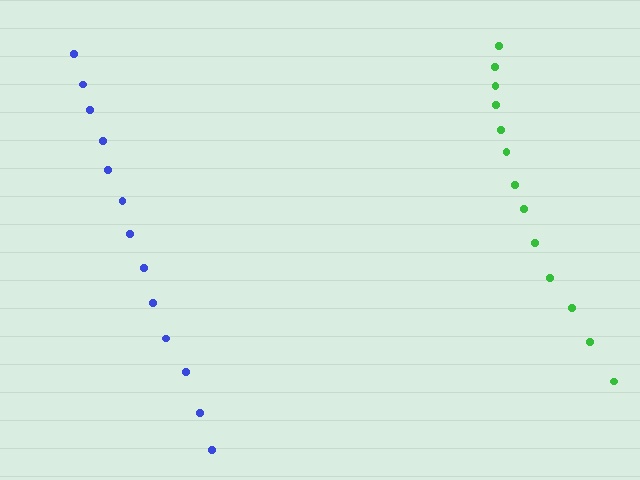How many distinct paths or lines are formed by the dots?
There are 2 distinct paths.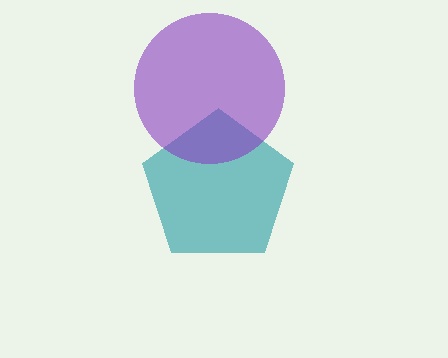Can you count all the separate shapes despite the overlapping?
Yes, there are 2 separate shapes.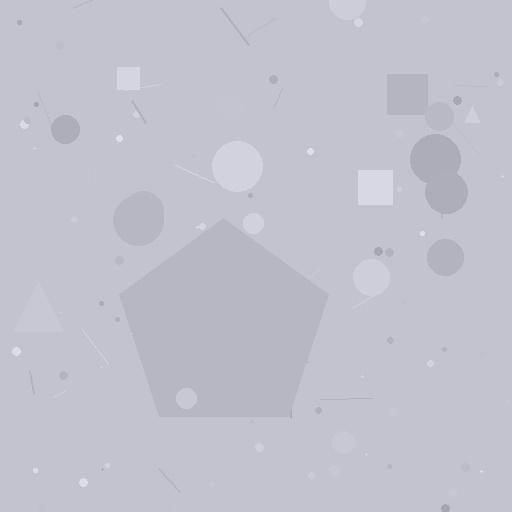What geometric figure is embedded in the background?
A pentagon is embedded in the background.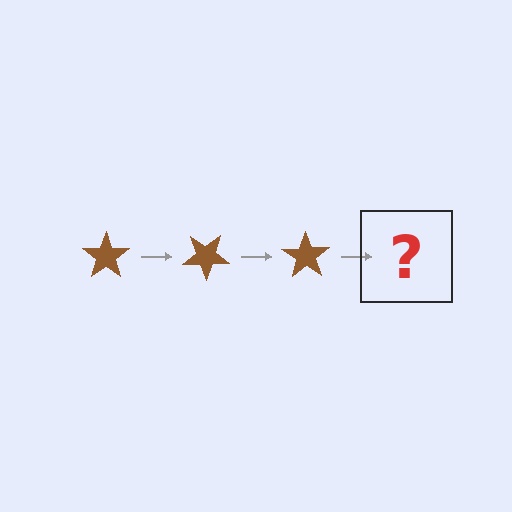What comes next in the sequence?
The next element should be a brown star rotated 105 degrees.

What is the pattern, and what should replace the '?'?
The pattern is that the star rotates 35 degrees each step. The '?' should be a brown star rotated 105 degrees.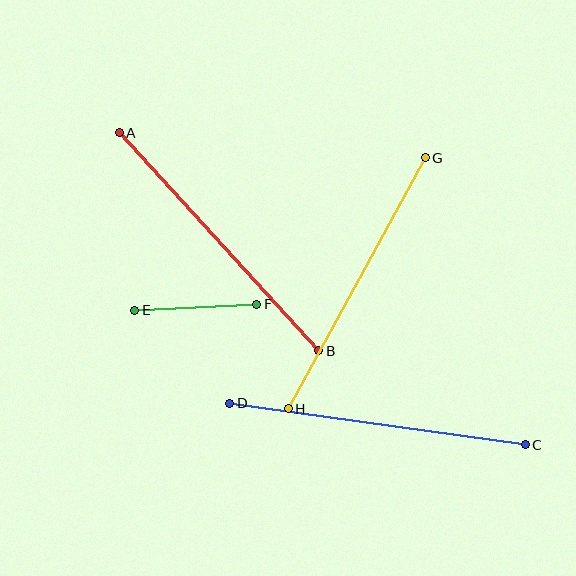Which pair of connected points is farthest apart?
Points C and D are farthest apart.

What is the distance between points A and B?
The distance is approximately 295 pixels.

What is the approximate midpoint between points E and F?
The midpoint is at approximately (196, 307) pixels.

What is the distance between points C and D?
The distance is approximately 299 pixels.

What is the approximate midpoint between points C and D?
The midpoint is at approximately (378, 424) pixels.